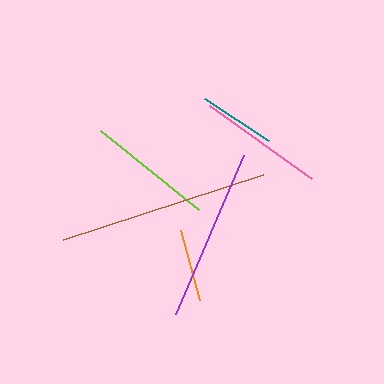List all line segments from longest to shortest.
From longest to shortest: brown, purple, lime, pink, teal, orange.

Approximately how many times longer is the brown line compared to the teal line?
The brown line is approximately 2.7 times the length of the teal line.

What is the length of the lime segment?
The lime segment is approximately 125 pixels long.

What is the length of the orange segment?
The orange segment is approximately 72 pixels long.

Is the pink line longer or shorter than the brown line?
The brown line is longer than the pink line.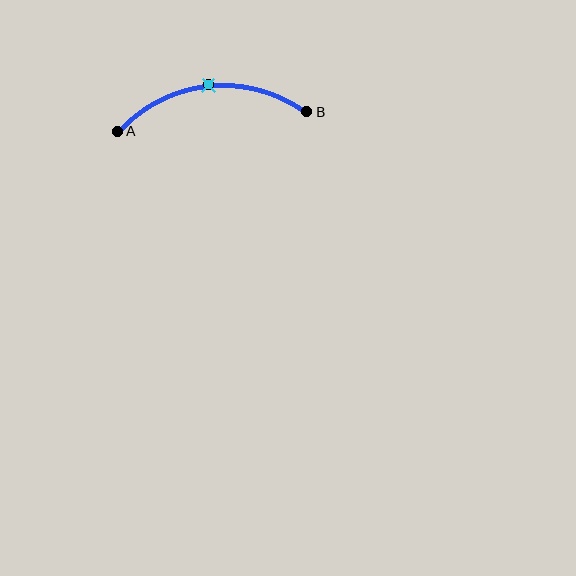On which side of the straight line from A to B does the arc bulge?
The arc bulges above the straight line connecting A and B.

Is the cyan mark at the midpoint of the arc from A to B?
Yes. The cyan mark lies on the arc at equal arc-length from both A and B — it is the arc midpoint.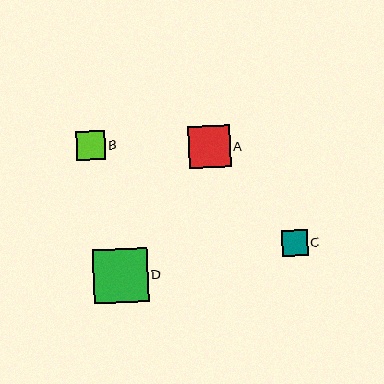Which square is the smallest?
Square C is the smallest with a size of approximately 25 pixels.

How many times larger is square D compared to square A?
Square D is approximately 1.3 times the size of square A.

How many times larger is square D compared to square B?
Square D is approximately 1.9 times the size of square B.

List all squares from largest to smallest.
From largest to smallest: D, A, B, C.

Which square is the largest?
Square D is the largest with a size of approximately 55 pixels.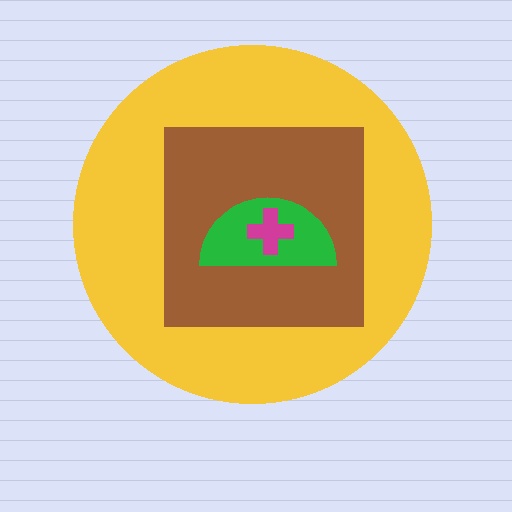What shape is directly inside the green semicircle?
The magenta cross.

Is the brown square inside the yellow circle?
Yes.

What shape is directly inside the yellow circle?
The brown square.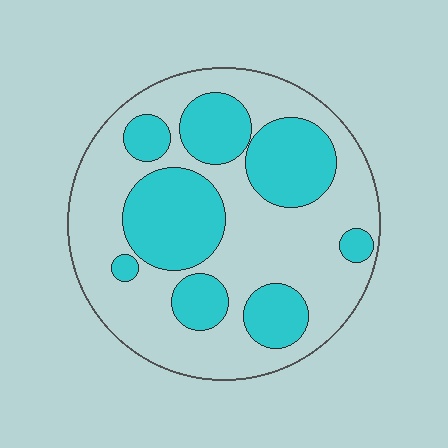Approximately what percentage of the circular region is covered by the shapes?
Approximately 35%.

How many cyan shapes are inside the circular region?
8.